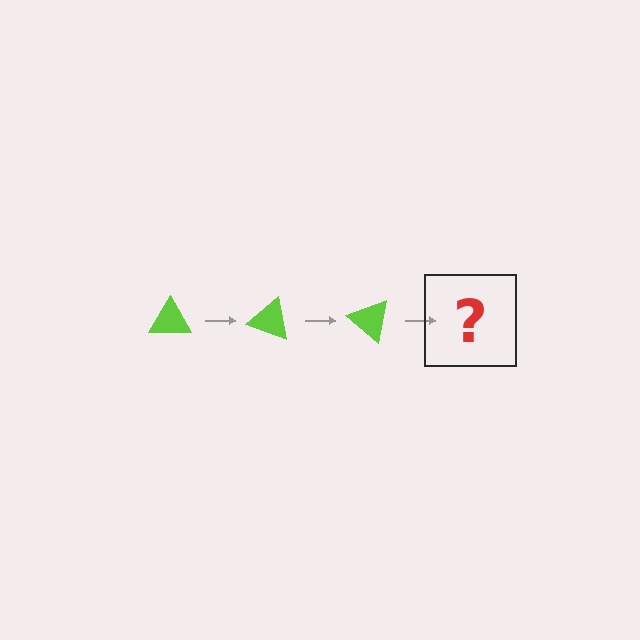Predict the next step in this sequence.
The next step is a lime triangle rotated 60 degrees.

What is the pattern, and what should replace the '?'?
The pattern is that the triangle rotates 20 degrees each step. The '?' should be a lime triangle rotated 60 degrees.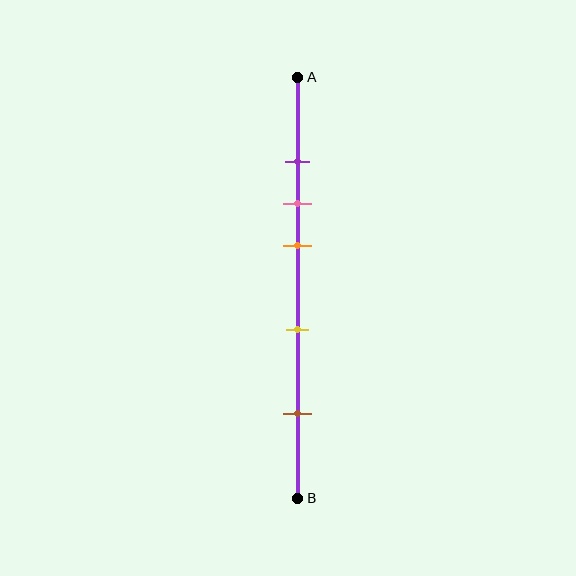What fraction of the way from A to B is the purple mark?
The purple mark is approximately 20% (0.2) of the way from A to B.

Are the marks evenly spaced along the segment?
No, the marks are not evenly spaced.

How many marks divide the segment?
There are 5 marks dividing the segment.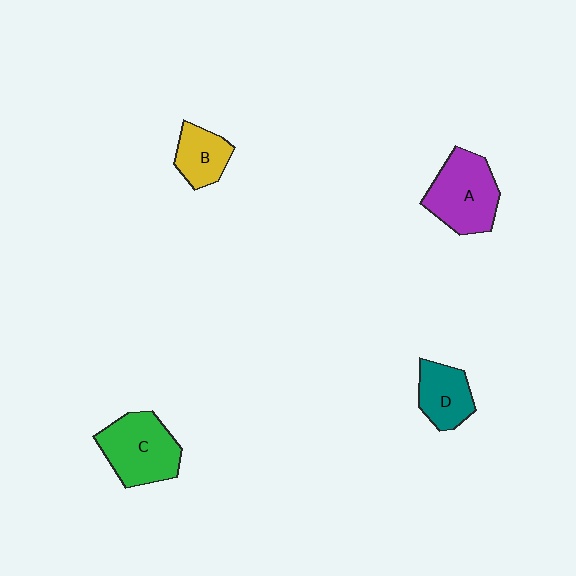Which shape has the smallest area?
Shape B (yellow).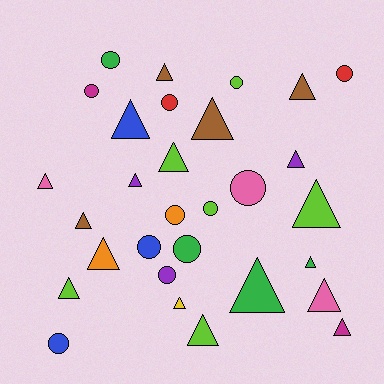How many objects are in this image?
There are 30 objects.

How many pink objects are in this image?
There are 3 pink objects.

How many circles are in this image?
There are 12 circles.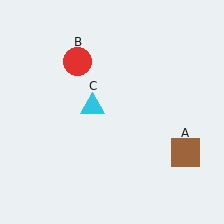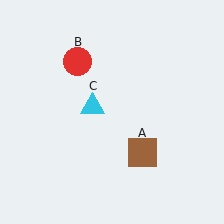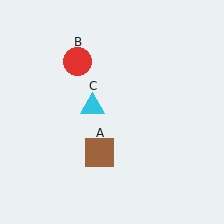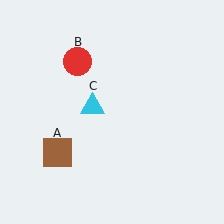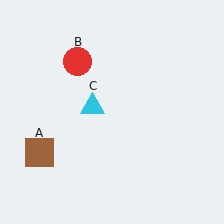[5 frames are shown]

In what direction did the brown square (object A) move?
The brown square (object A) moved left.